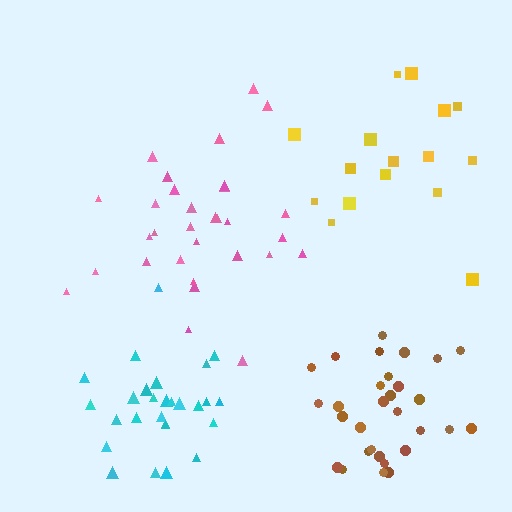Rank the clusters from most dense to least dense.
cyan, brown, pink, yellow.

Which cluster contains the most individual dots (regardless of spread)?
Pink (31).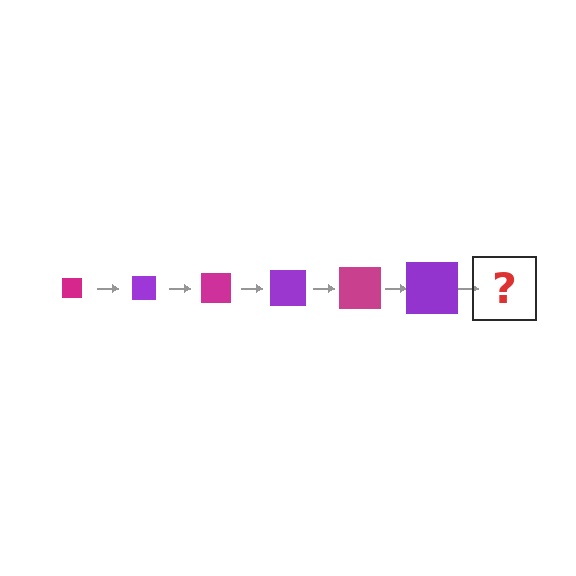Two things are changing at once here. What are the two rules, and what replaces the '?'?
The two rules are that the square grows larger each step and the color cycles through magenta and purple. The '?' should be a magenta square, larger than the previous one.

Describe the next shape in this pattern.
It should be a magenta square, larger than the previous one.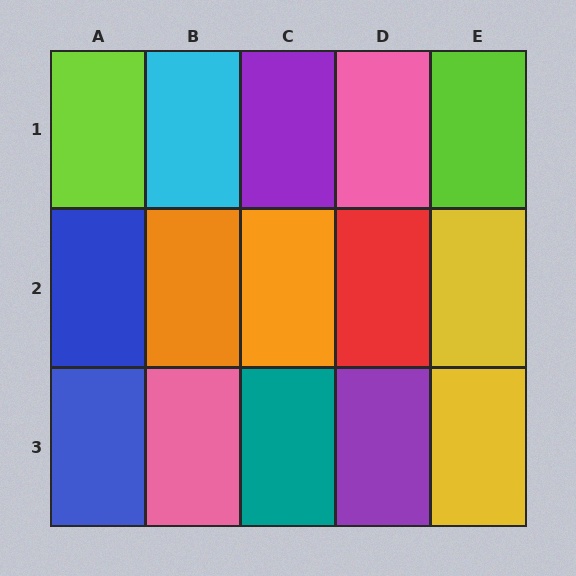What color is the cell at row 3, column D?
Purple.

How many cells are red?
1 cell is red.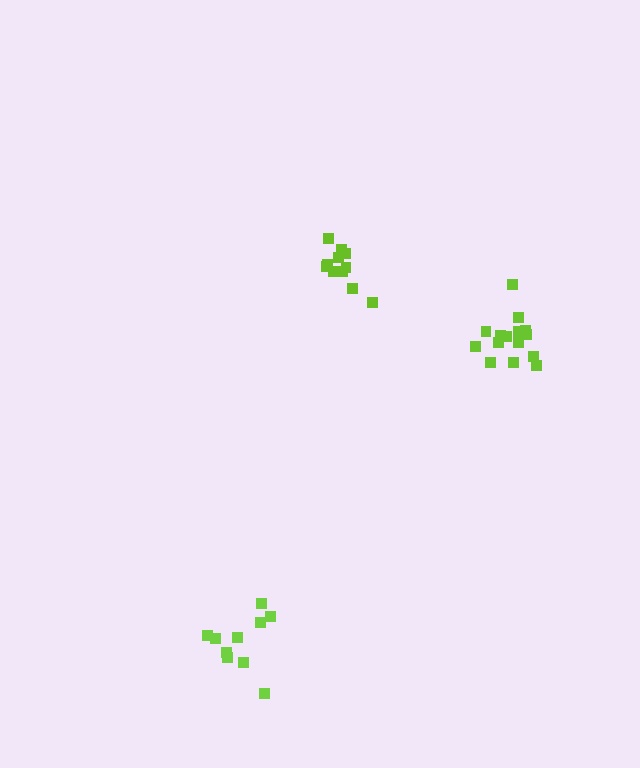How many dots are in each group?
Group 1: 11 dots, Group 2: 15 dots, Group 3: 10 dots (36 total).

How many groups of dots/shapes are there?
There are 3 groups.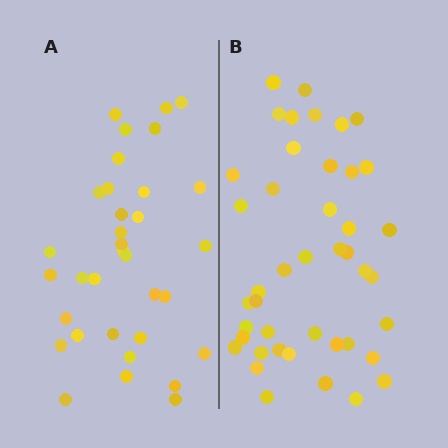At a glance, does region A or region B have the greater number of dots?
Region B (the right region) has more dots.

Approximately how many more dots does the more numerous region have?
Region B has roughly 8 or so more dots than region A.